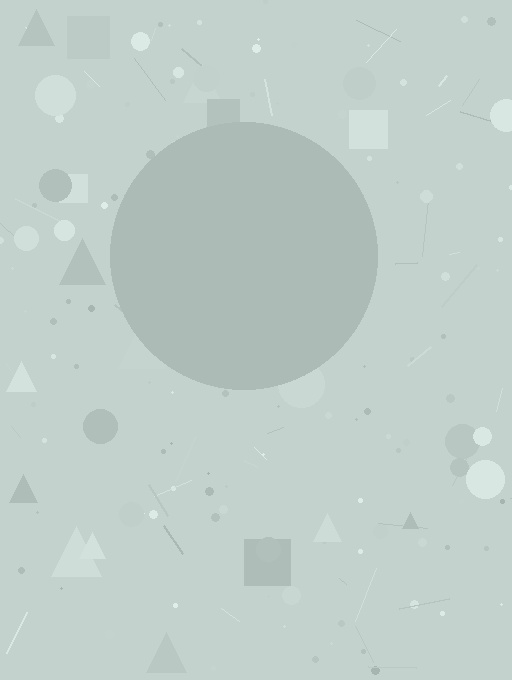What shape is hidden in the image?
A circle is hidden in the image.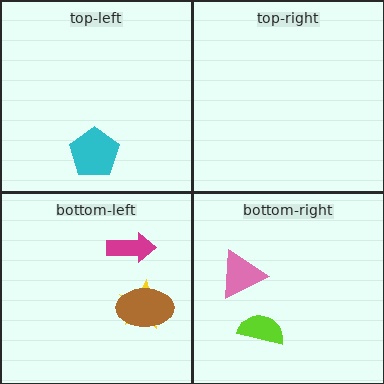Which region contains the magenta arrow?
The bottom-left region.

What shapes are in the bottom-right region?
The pink triangle, the lime semicircle.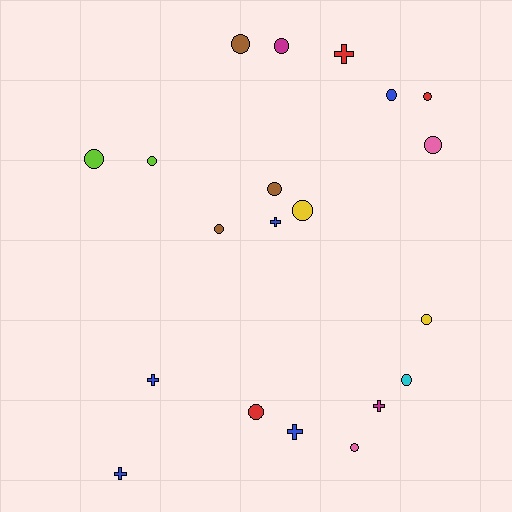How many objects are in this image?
There are 20 objects.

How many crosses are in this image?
There are 6 crosses.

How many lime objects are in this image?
There are 2 lime objects.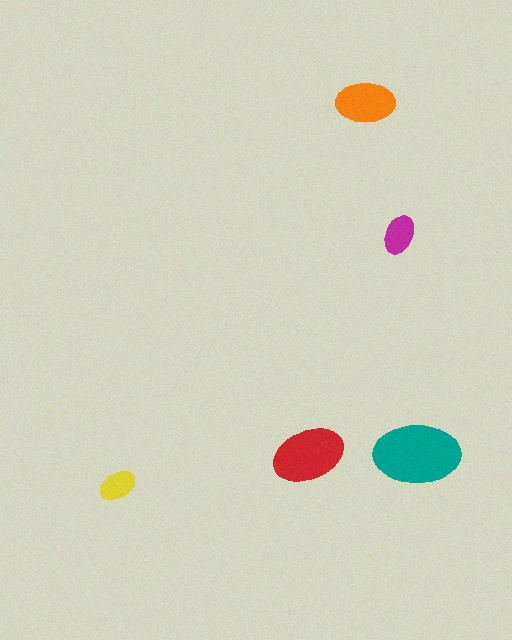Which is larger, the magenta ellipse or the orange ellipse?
The orange one.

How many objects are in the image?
There are 5 objects in the image.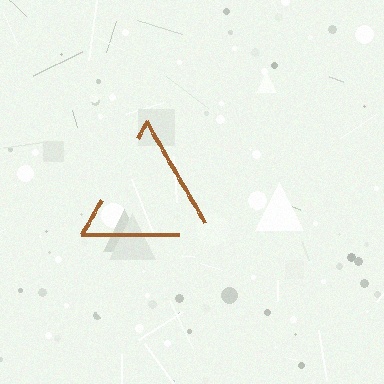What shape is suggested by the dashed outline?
The dashed outline suggests a triangle.